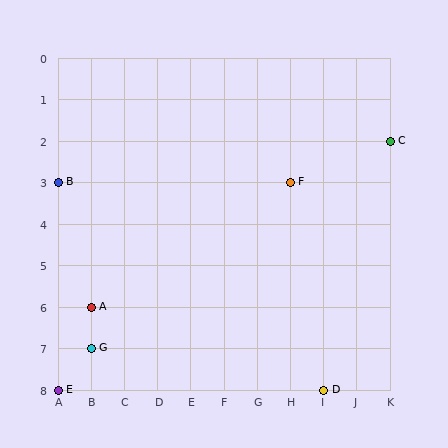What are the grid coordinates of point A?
Point A is at grid coordinates (B, 6).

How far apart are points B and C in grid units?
Points B and C are 10 columns and 1 row apart (about 10.0 grid units diagonally).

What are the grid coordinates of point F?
Point F is at grid coordinates (H, 3).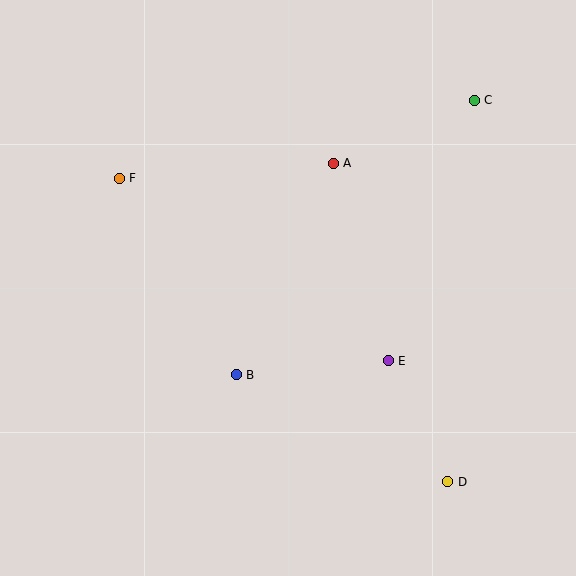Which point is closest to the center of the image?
Point B at (236, 375) is closest to the center.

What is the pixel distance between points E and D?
The distance between E and D is 135 pixels.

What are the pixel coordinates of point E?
Point E is at (388, 361).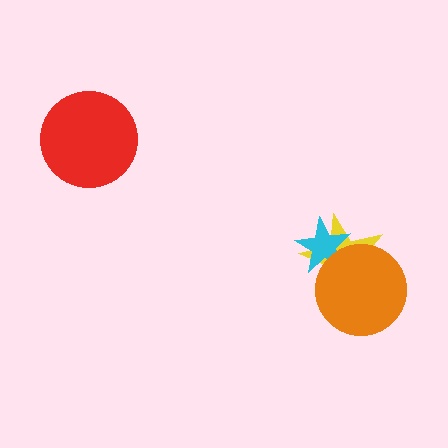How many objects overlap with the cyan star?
2 objects overlap with the cyan star.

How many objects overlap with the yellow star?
2 objects overlap with the yellow star.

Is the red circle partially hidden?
No, no other shape covers it.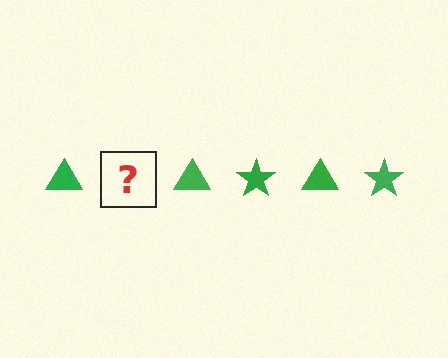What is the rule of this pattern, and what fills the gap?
The rule is that the pattern cycles through triangle, star shapes in green. The gap should be filled with a green star.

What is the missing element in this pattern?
The missing element is a green star.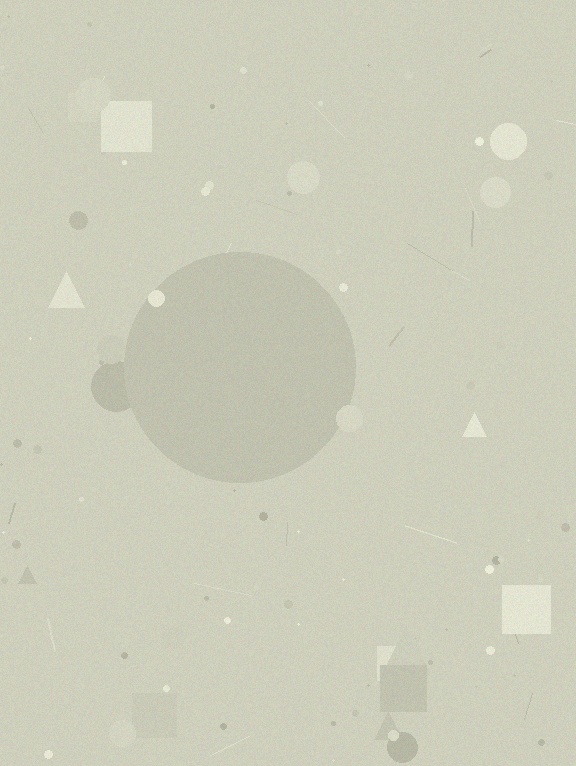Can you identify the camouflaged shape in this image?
The camouflaged shape is a circle.